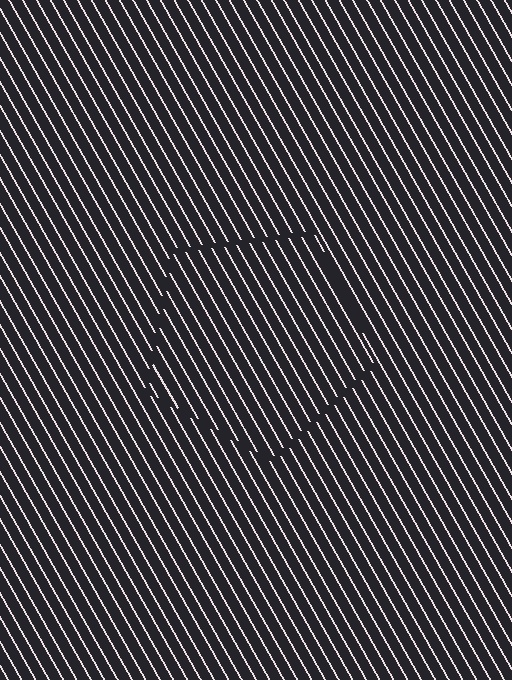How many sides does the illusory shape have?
5 sides — the line-ends trace a pentagon.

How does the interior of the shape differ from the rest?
The interior of the shape contains the same grating, shifted by half a period — the contour is defined by the phase discontinuity where line-ends from the inner and outer gratings abut.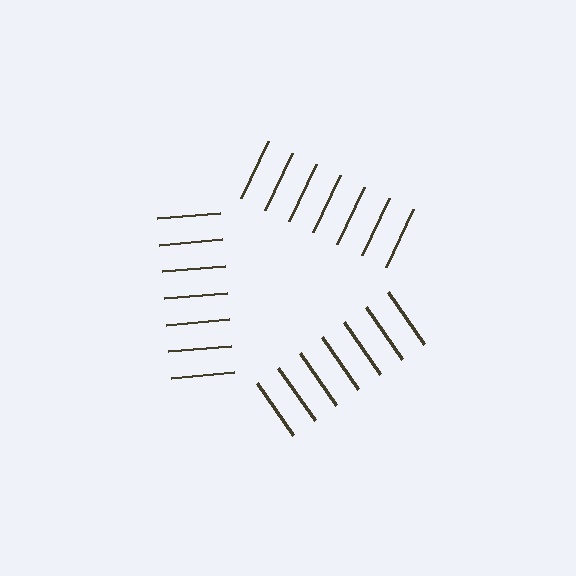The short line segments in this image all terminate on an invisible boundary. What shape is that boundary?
An illusory triangle — the line segments terminate on its edges but no continuous stroke is drawn.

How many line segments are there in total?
21 — 7 along each of the 3 edges.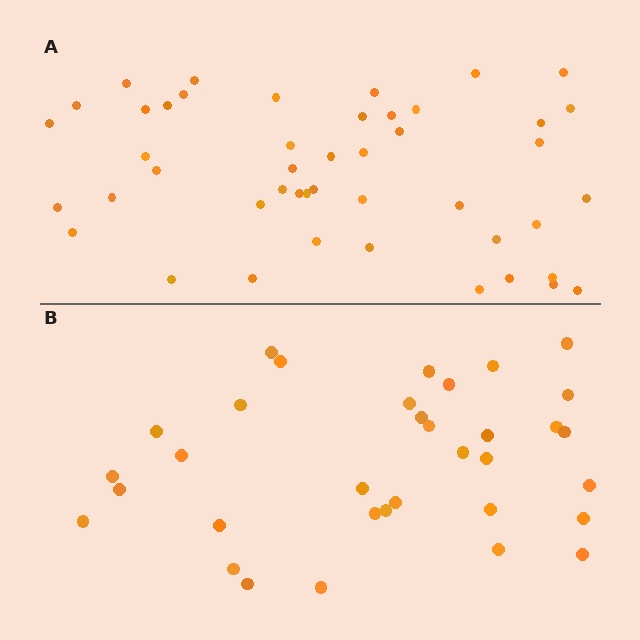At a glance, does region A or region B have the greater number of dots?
Region A (the top region) has more dots.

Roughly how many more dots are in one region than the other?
Region A has roughly 12 or so more dots than region B.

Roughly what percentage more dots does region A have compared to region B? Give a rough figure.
About 35% more.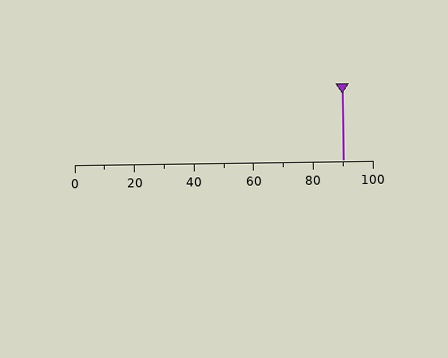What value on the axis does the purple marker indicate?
The marker indicates approximately 90.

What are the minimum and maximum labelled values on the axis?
The axis runs from 0 to 100.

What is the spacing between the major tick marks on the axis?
The major ticks are spaced 20 apart.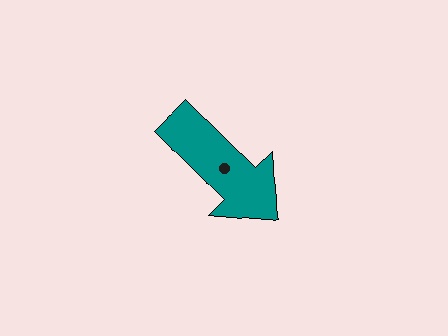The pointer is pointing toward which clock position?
Roughly 5 o'clock.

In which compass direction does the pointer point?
Southeast.